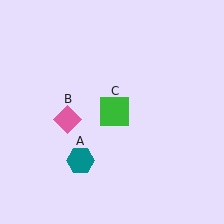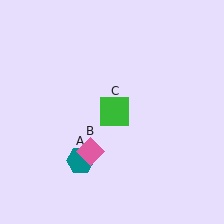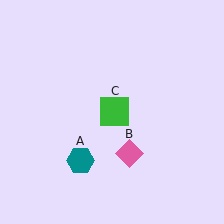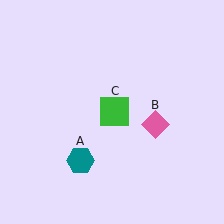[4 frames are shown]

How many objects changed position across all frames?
1 object changed position: pink diamond (object B).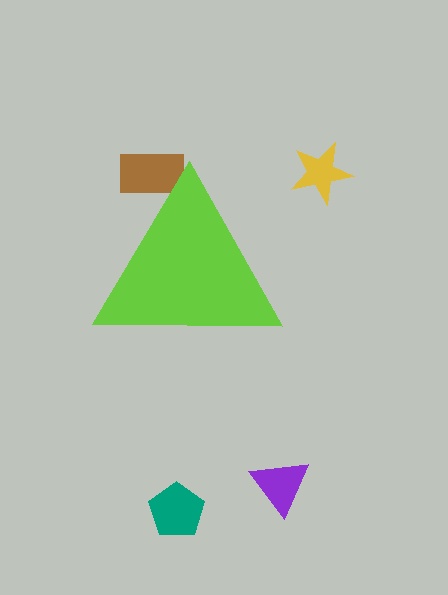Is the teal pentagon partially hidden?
No, the teal pentagon is fully visible.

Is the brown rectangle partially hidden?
Yes, the brown rectangle is partially hidden behind the lime triangle.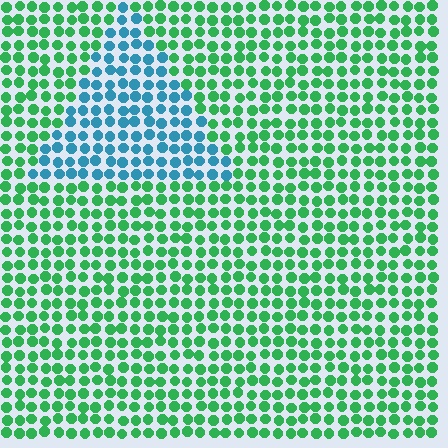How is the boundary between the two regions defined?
The boundary is defined purely by a slight shift in hue (about 58 degrees). Spacing, size, and orientation are identical on both sides.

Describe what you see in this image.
The image is filled with small green elements in a uniform arrangement. A triangle-shaped region is visible where the elements are tinted to a slightly different hue, forming a subtle color boundary.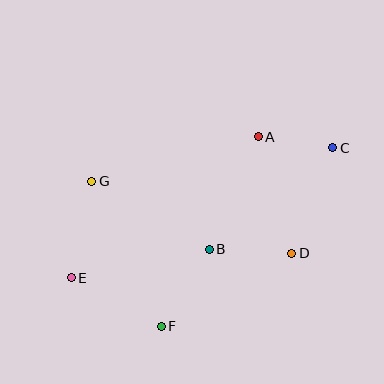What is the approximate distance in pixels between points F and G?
The distance between F and G is approximately 161 pixels.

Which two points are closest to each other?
Points A and C are closest to each other.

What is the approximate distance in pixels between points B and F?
The distance between B and F is approximately 90 pixels.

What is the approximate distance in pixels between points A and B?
The distance between A and B is approximately 123 pixels.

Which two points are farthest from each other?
Points C and E are farthest from each other.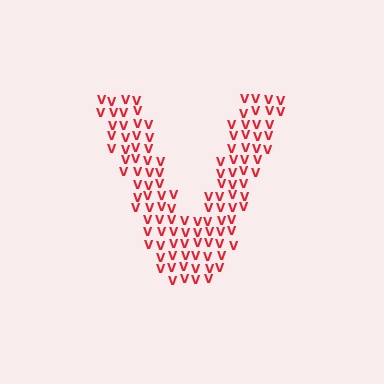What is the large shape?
The large shape is the letter V.